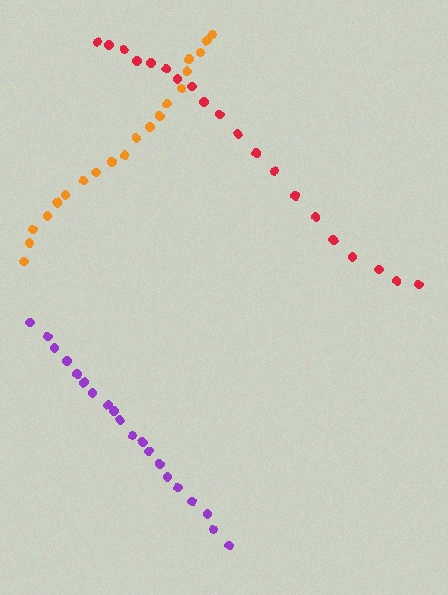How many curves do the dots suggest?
There are 3 distinct paths.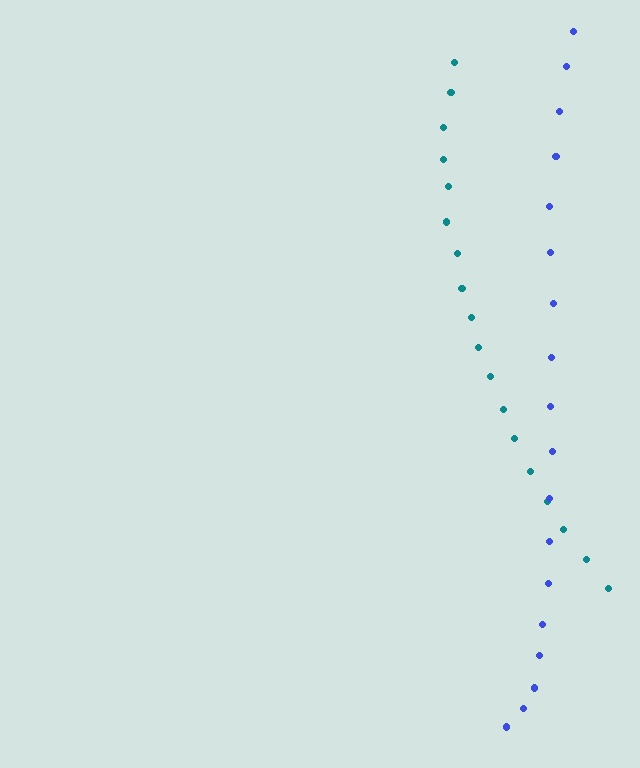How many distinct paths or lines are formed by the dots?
There are 2 distinct paths.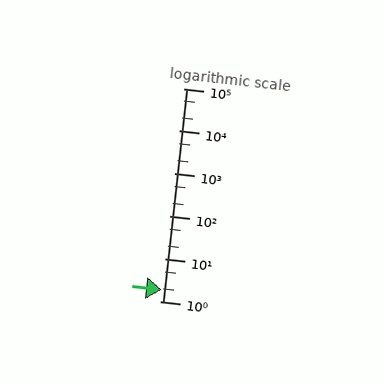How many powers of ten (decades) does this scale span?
The scale spans 5 decades, from 1 to 100000.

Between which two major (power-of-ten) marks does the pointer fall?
The pointer is between 1 and 10.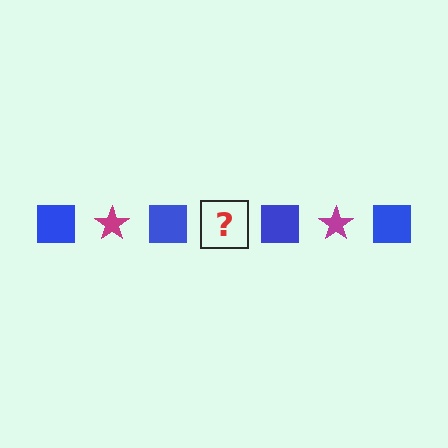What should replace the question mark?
The question mark should be replaced with a magenta star.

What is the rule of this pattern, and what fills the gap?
The rule is that the pattern alternates between blue square and magenta star. The gap should be filled with a magenta star.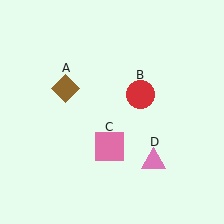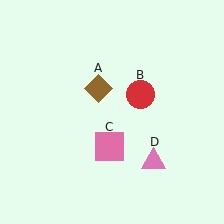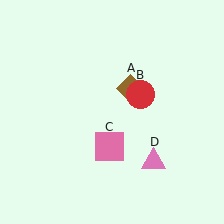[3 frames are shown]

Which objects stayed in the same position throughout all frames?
Red circle (object B) and pink square (object C) and pink triangle (object D) remained stationary.